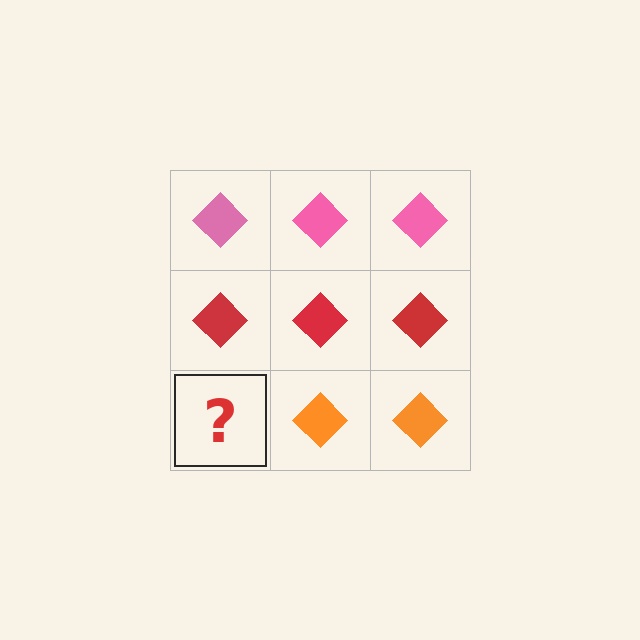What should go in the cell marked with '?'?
The missing cell should contain an orange diamond.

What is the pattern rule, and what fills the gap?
The rule is that each row has a consistent color. The gap should be filled with an orange diamond.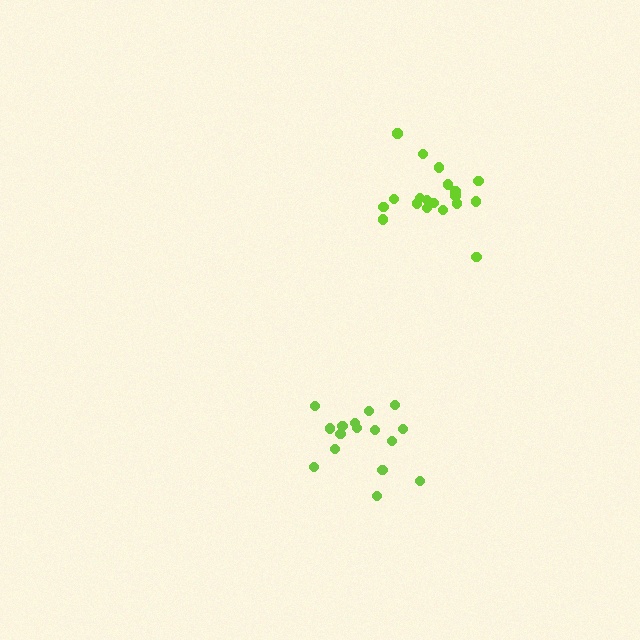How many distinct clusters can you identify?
There are 2 distinct clusters.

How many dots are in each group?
Group 1: 16 dots, Group 2: 19 dots (35 total).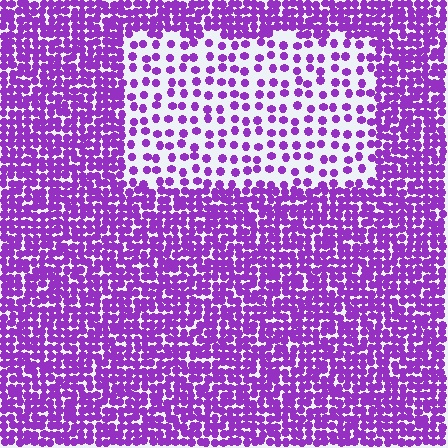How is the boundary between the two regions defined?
The boundary is defined by a change in element density (approximately 2.6x ratio). All elements are the same color, size, and shape.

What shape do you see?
I see a rectangle.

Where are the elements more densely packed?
The elements are more densely packed outside the rectangle boundary.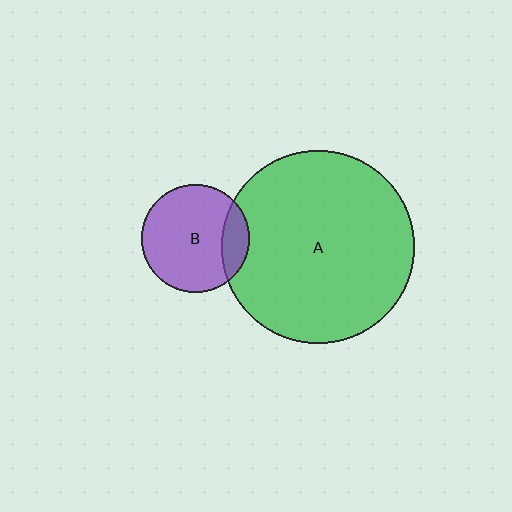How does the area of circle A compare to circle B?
Approximately 3.2 times.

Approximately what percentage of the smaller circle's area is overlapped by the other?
Approximately 15%.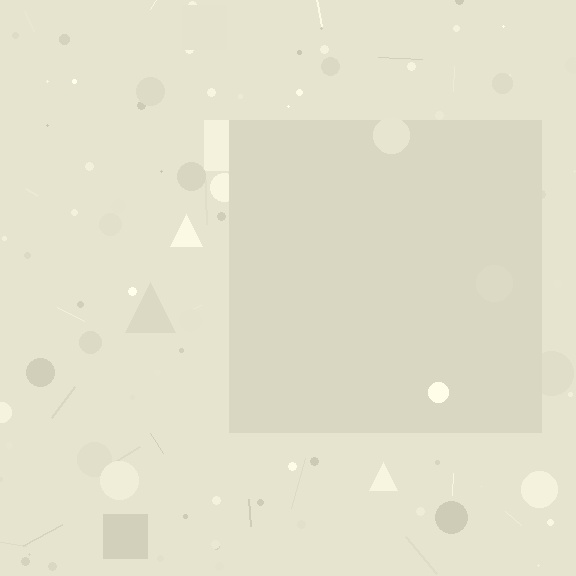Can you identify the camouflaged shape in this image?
The camouflaged shape is a square.